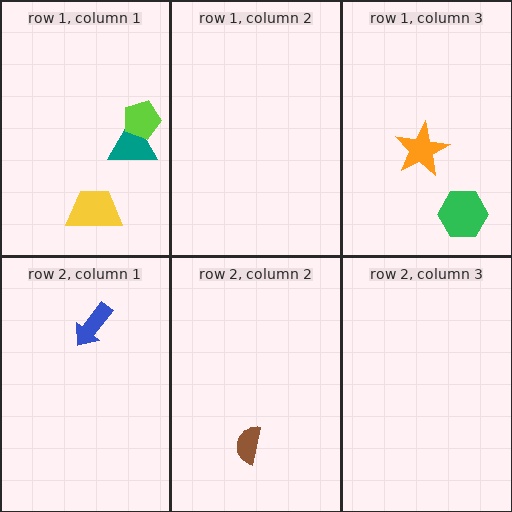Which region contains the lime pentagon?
The row 1, column 1 region.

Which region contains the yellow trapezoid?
The row 1, column 1 region.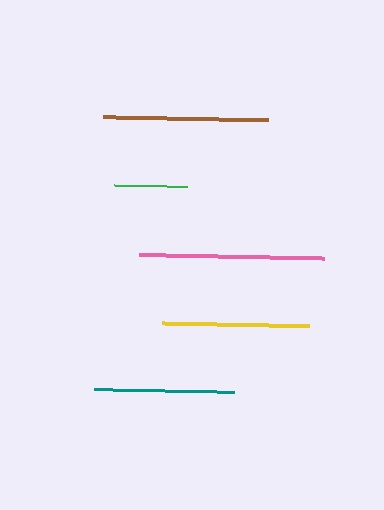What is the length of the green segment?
The green segment is approximately 73 pixels long.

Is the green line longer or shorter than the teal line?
The teal line is longer than the green line.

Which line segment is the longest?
The pink line is the longest at approximately 185 pixels.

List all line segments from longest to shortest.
From longest to shortest: pink, brown, yellow, teal, green.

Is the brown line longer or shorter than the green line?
The brown line is longer than the green line.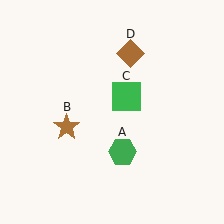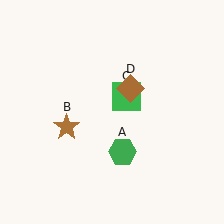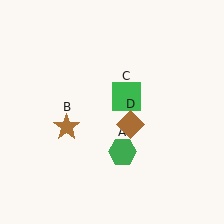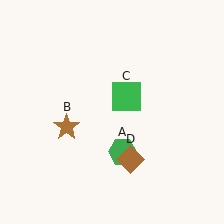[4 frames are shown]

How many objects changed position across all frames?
1 object changed position: brown diamond (object D).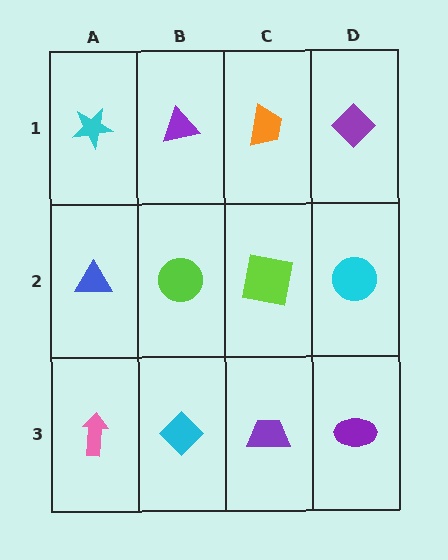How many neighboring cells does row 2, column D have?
3.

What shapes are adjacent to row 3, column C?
A lime square (row 2, column C), a cyan diamond (row 3, column B), a purple ellipse (row 3, column D).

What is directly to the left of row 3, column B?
A pink arrow.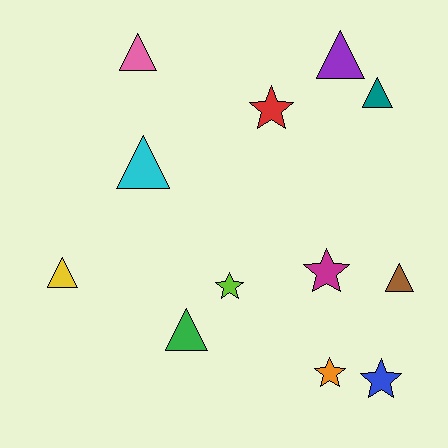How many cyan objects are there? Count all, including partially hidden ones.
There is 1 cyan object.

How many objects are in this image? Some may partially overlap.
There are 12 objects.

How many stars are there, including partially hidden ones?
There are 5 stars.